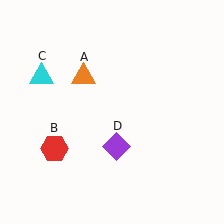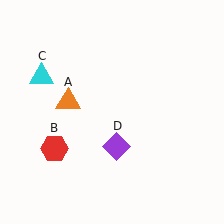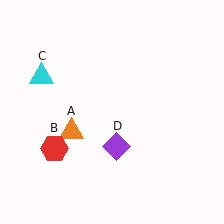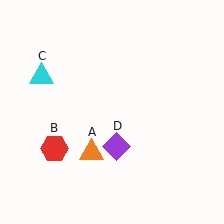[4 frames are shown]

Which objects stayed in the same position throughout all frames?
Red hexagon (object B) and cyan triangle (object C) and purple diamond (object D) remained stationary.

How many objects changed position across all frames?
1 object changed position: orange triangle (object A).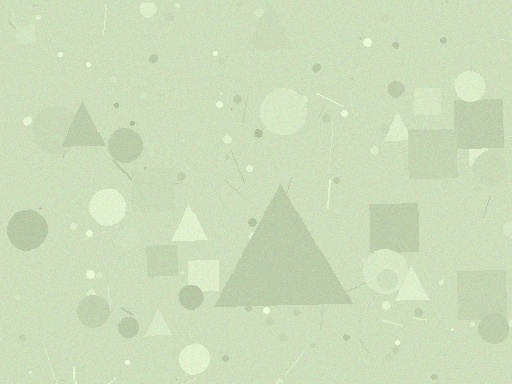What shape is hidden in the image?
A triangle is hidden in the image.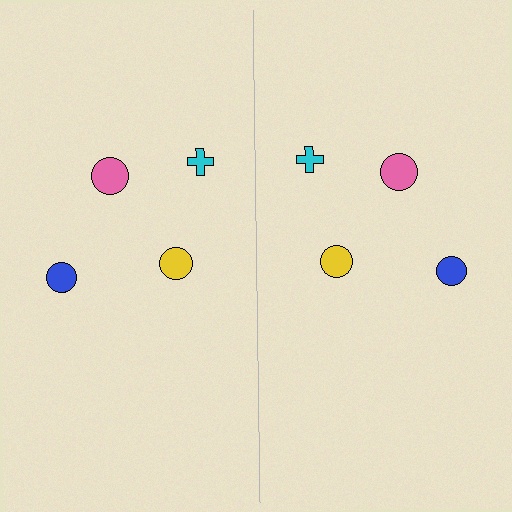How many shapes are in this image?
There are 8 shapes in this image.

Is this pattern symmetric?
Yes, this pattern has bilateral (reflection) symmetry.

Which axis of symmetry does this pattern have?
The pattern has a vertical axis of symmetry running through the center of the image.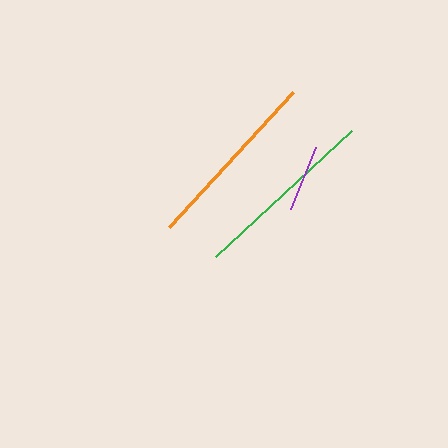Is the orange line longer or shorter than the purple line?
The orange line is longer than the purple line.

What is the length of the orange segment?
The orange segment is approximately 184 pixels long.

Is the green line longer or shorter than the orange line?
The green line is longer than the orange line.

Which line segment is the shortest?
The purple line is the shortest at approximately 66 pixels.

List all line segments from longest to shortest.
From longest to shortest: green, orange, purple.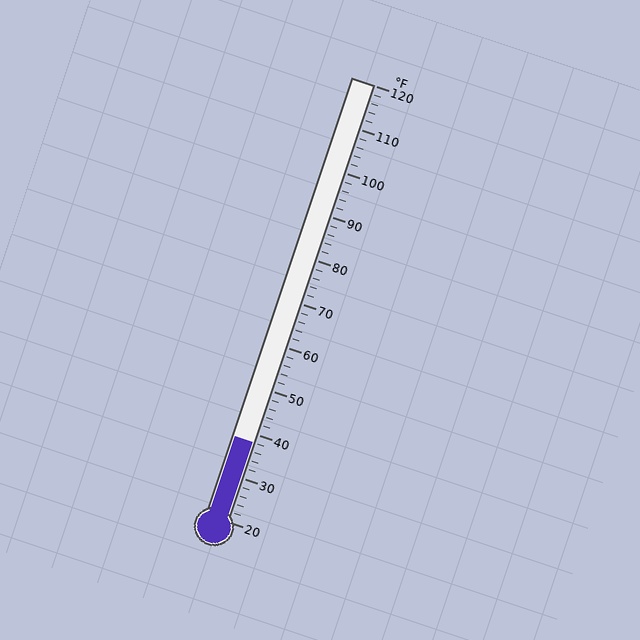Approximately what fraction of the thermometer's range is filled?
The thermometer is filled to approximately 20% of its range.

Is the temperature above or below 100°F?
The temperature is below 100°F.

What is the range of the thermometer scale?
The thermometer scale ranges from 20°F to 120°F.